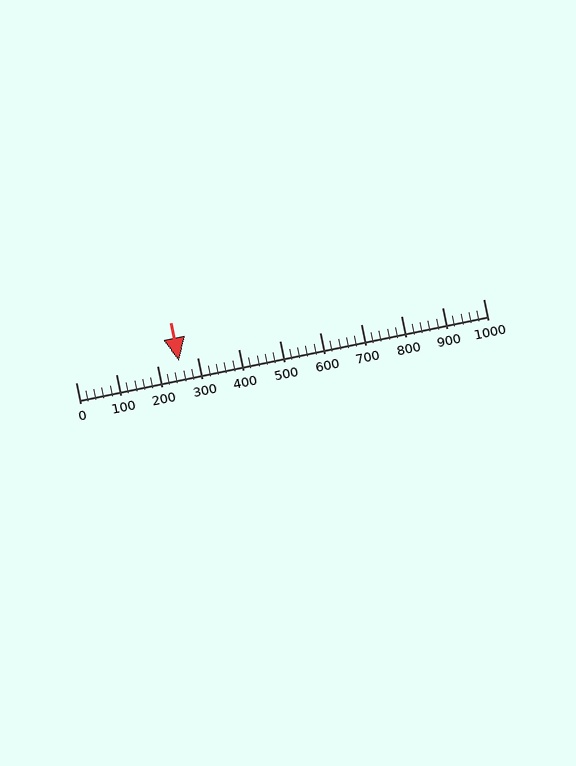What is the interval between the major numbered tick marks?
The major tick marks are spaced 100 units apart.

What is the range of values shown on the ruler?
The ruler shows values from 0 to 1000.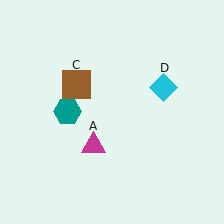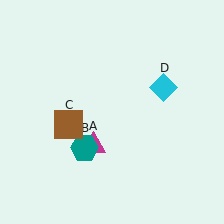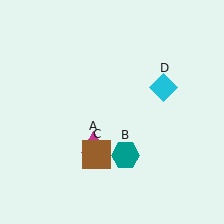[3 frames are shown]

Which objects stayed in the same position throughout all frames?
Magenta triangle (object A) and cyan diamond (object D) remained stationary.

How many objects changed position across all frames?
2 objects changed position: teal hexagon (object B), brown square (object C).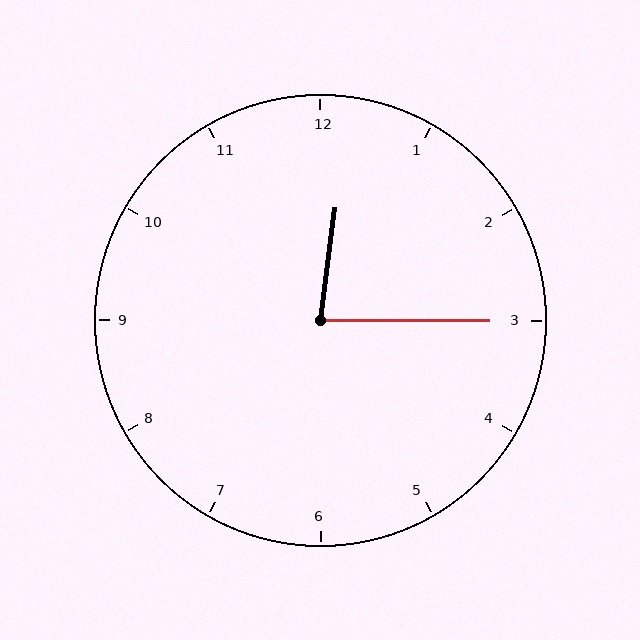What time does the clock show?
12:15.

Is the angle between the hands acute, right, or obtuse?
It is acute.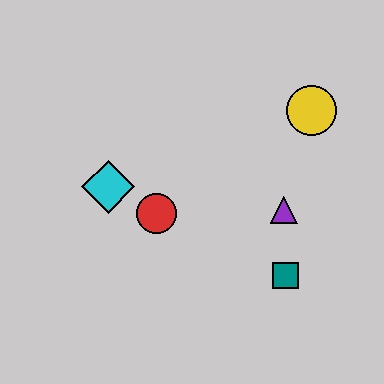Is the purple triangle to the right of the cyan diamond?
Yes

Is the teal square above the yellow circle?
No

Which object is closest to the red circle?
The cyan diamond is closest to the red circle.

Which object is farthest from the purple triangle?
The cyan diamond is farthest from the purple triangle.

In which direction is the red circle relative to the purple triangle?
The red circle is to the left of the purple triangle.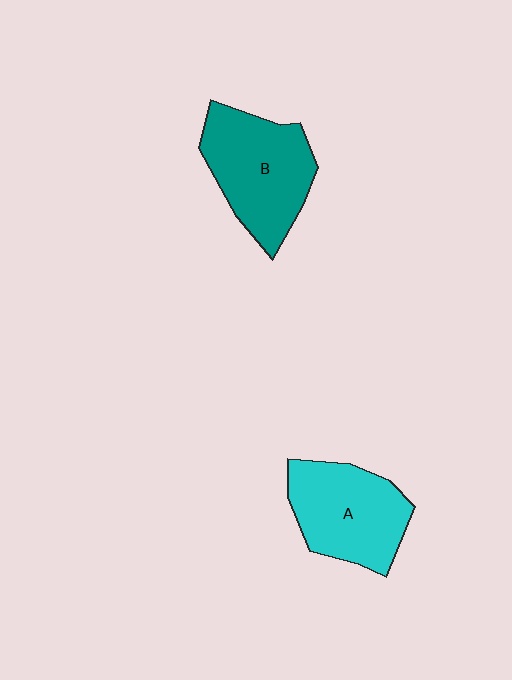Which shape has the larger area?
Shape B (teal).